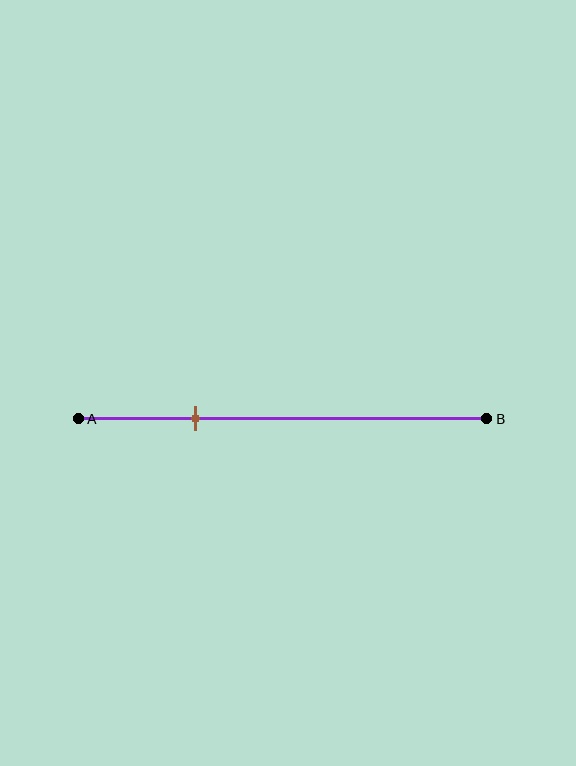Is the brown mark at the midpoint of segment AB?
No, the mark is at about 30% from A, not at the 50% midpoint.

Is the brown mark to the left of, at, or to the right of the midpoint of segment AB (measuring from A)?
The brown mark is to the left of the midpoint of segment AB.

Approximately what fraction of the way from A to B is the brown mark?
The brown mark is approximately 30% of the way from A to B.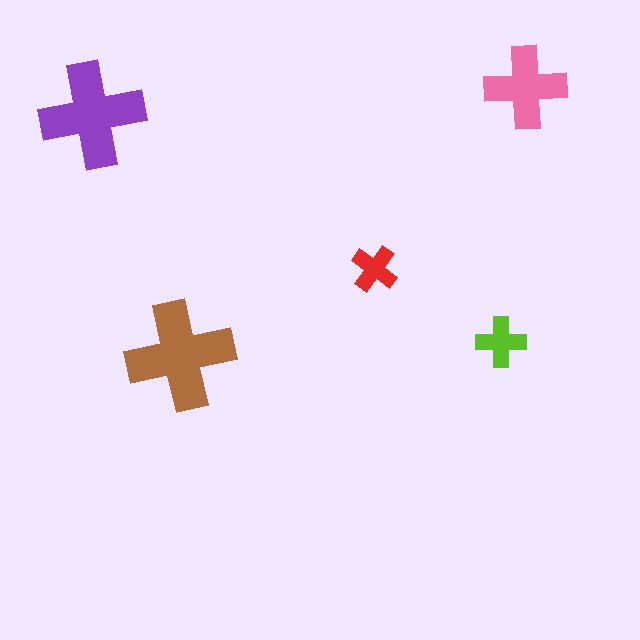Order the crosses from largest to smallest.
the brown one, the purple one, the pink one, the lime one, the red one.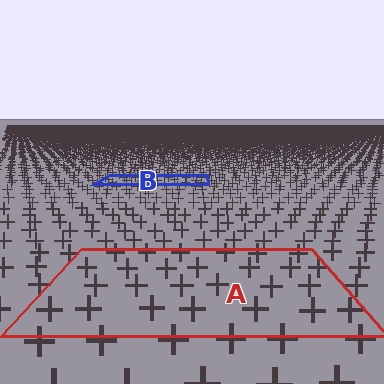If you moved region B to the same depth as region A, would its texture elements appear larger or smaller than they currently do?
They would appear larger. At a closer depth, the same texture elements are projected at a bigger on-screen size.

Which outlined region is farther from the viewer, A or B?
Region B is farther from the viewer — the texture elements inside it appear smaller and more densely packed.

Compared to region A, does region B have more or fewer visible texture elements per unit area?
Region B has more texture elements per unit area — they are packed more densely because it is farther away.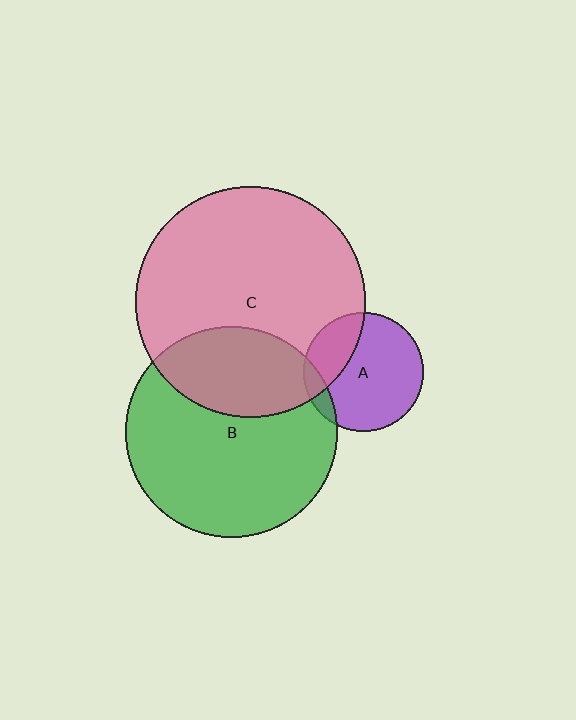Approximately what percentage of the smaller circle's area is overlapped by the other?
Approximately 30%.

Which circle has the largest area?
Circle C (pink).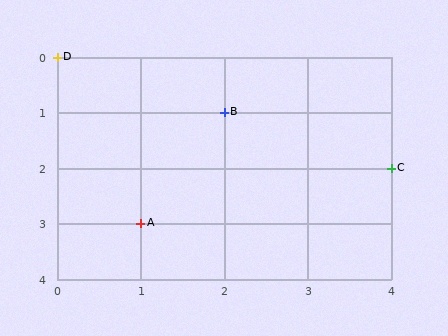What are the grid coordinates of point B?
Point B is at grid coordinates (2, 1).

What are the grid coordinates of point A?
Point A is at grid coordinates (1, 3).